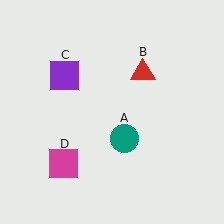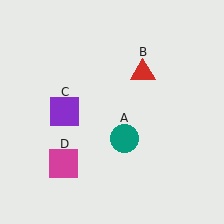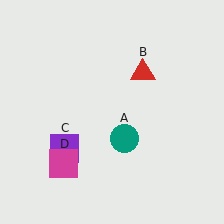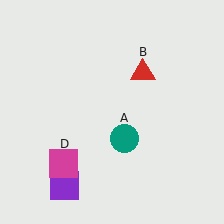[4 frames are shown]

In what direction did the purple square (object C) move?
The purple square (object C) moved down.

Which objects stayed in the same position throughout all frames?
Teal circle (object A) and red triangle (object B) and magenta square (object D) remained stationary.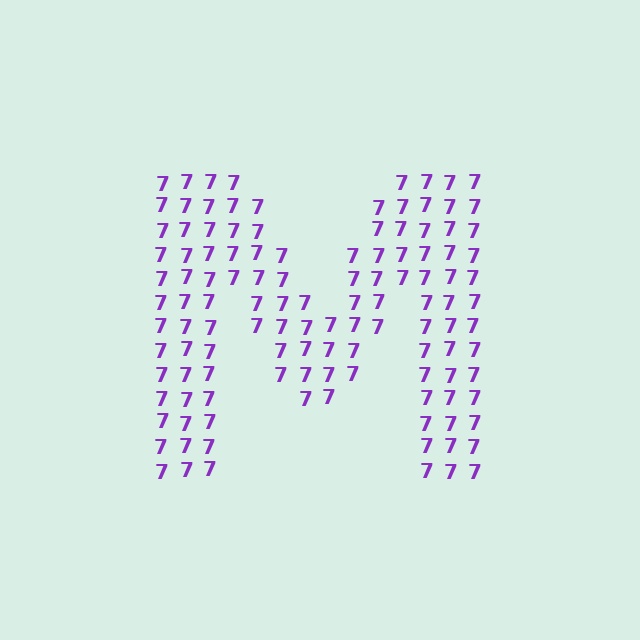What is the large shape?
The large shape is the letter M.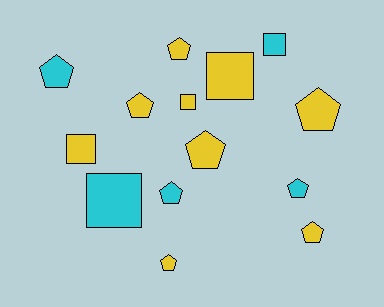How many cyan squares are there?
There are 2 cyan squares.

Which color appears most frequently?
Yellow, with 9 objects.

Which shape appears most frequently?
Pentagon, with 9 objects.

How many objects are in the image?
There are 14 objects.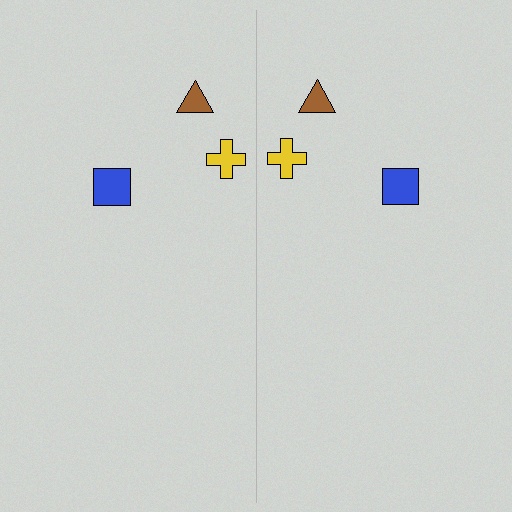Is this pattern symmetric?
Yes, this pattern has bilateral (reflection) symmetry.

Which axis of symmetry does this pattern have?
The pattern has a vertical axis of symmetry running through the center of the image.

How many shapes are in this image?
There are 6 shapes in this image.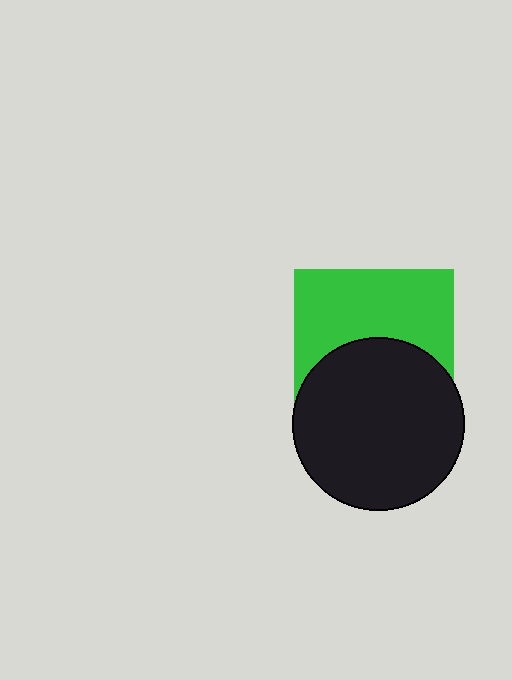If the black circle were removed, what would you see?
You would see the complete green square.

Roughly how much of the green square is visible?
About half of it is visible (roughly 52%).